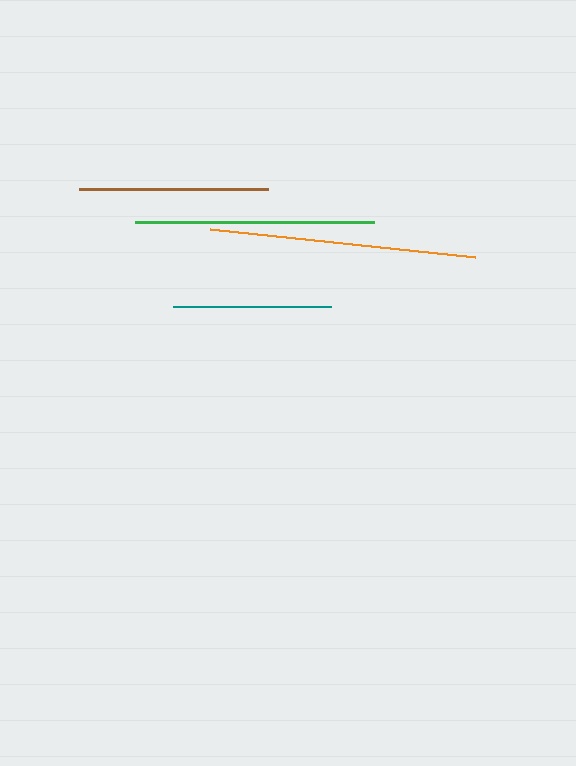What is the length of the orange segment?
The orange segment is approximately 266 pixels long.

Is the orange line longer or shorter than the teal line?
The orange line is longer than the teal line.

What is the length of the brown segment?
The brown segment is approximately 189 pixels long.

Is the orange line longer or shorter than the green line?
The orange line is longer than the green line.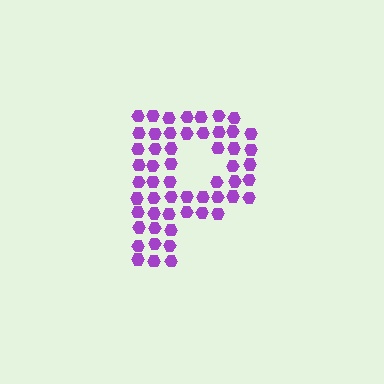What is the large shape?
The large shape is the letter P.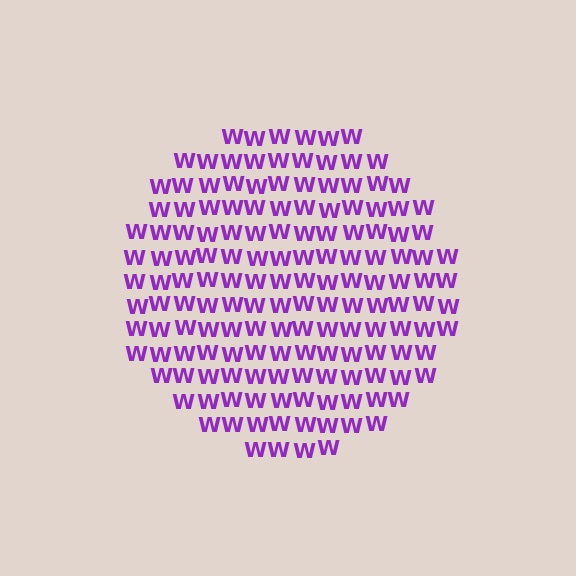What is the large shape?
The large shape is a circle.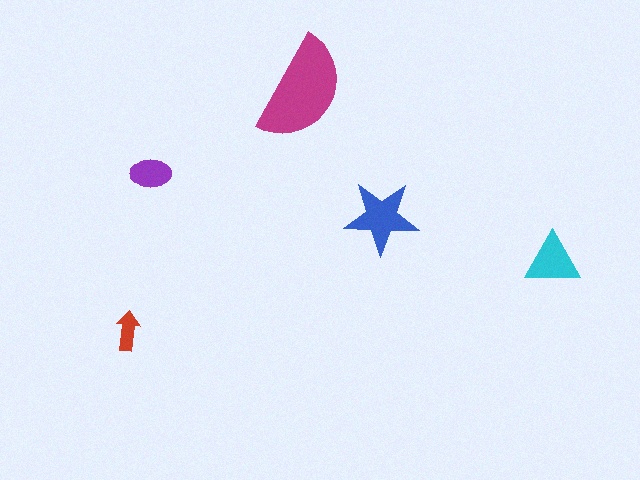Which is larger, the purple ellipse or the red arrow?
The purple ellipse.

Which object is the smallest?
The red arrow.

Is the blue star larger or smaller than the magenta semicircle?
Smaller.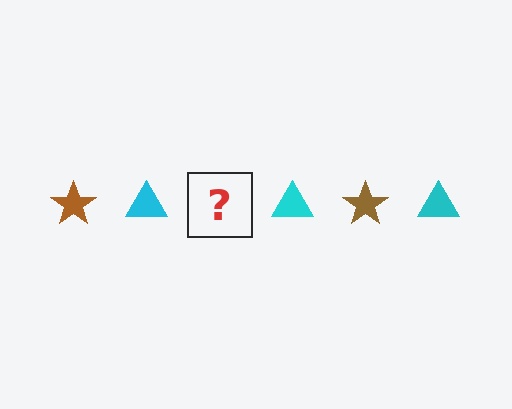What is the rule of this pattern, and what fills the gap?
The rule is that the pattern alternates between brown star and cyan triangle. The gap should be filled with a brown star.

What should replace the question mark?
The question mark should be replaced with a brown star.